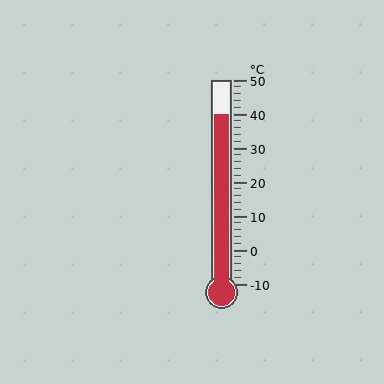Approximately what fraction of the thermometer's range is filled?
The thermometer is filled to approximately 85% of its range.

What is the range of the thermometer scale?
The thermometer scale ranges from -10°C to 50°C.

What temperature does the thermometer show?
The thermometer shows approximately 40°C.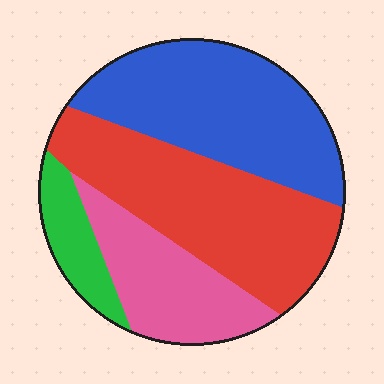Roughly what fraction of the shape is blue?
Blue takes up between a quarter and a half of the shape.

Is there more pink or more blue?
Blue.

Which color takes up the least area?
Green, at roughly 10%.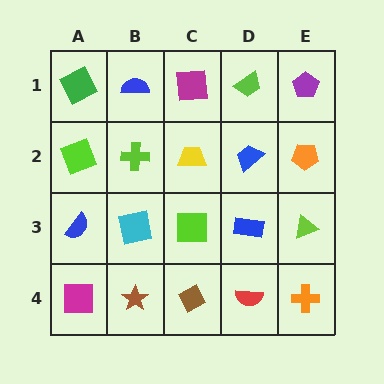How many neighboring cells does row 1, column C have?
3.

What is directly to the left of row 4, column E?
A red semicircle.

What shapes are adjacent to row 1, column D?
A blue trapezoid (row 2, column D), a magenta square (row 1, column C), a purple pentagon (row 1, column E).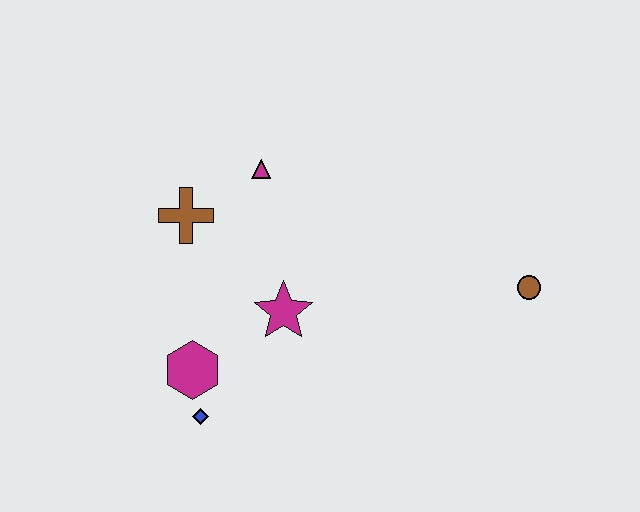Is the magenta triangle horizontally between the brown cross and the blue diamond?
No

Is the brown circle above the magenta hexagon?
Yes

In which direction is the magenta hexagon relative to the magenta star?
The magenta hexagon is to the left of the magenta star.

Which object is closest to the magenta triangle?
The brown cross is closest to the magenta triangle.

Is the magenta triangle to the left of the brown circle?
Yes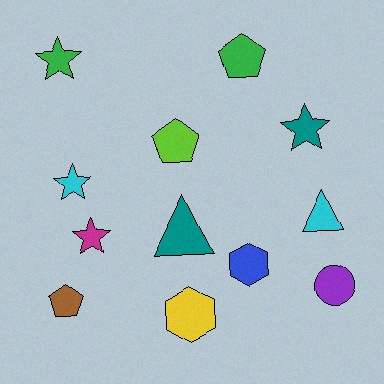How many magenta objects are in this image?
There is 1 magenta object.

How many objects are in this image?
There are 12 objects.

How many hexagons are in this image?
There are 2 hexagons.